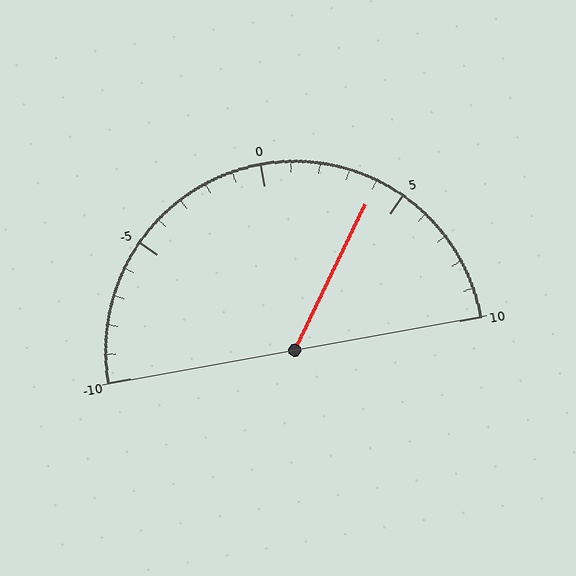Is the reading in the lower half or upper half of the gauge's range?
The reading is in the upper half of the range (-10 to 10).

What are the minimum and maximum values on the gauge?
The gauge ranges from -10 to 10.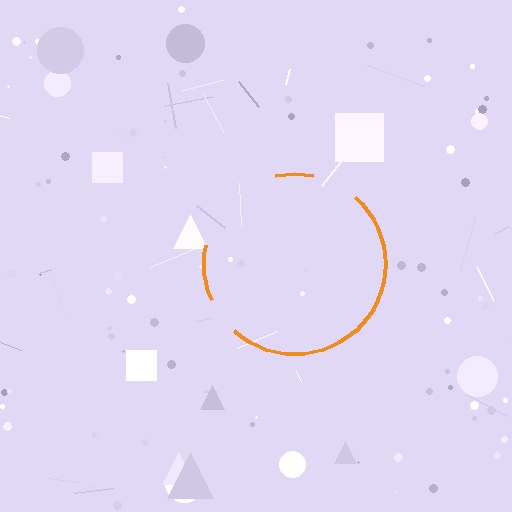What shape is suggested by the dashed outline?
The dashed outline suggests a circle.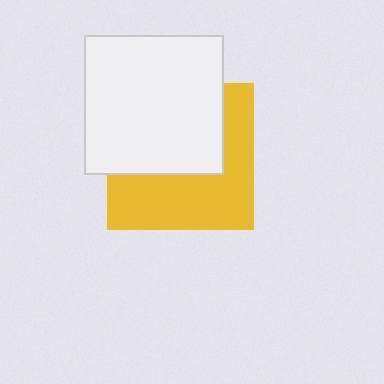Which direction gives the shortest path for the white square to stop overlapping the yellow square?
Moving up gives the shortest separation.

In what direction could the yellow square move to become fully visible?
The yellow square could move down. That would shift it out from behind the white square entirely.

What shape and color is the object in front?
The object in front is a white square.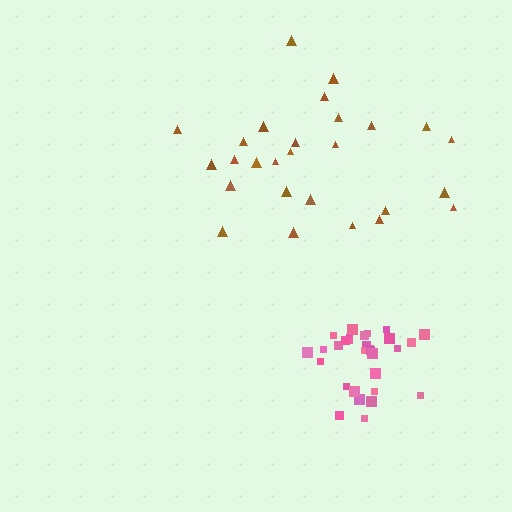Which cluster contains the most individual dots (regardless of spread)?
Pink (32).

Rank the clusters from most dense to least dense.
pink, brown.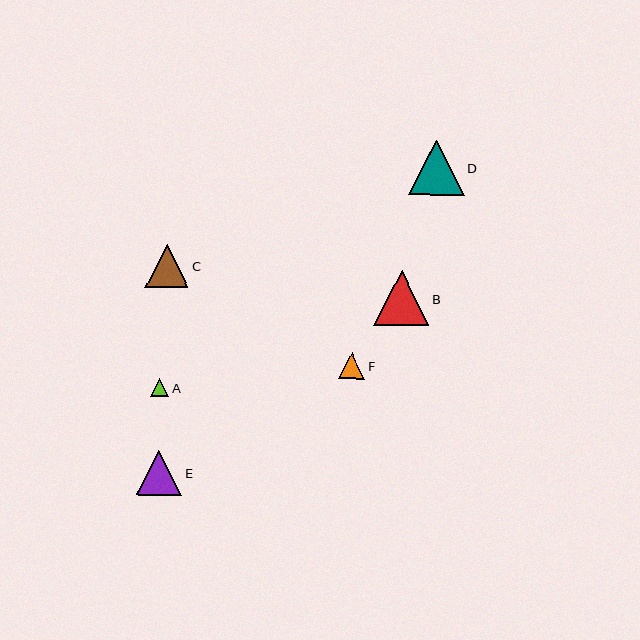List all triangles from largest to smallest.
From largest to smallest: D, B, E, C, F, A.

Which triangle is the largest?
Triangle D is the largest with a size of approximately 56 pixels.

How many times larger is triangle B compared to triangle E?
Triangle B is approximately 1.2 times the size of triangle E.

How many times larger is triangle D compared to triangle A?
Triangle D is approximately 3.1 times the size of triangle A.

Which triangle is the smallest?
Triangle A is the smallest with a size of approximately 18 pixels.